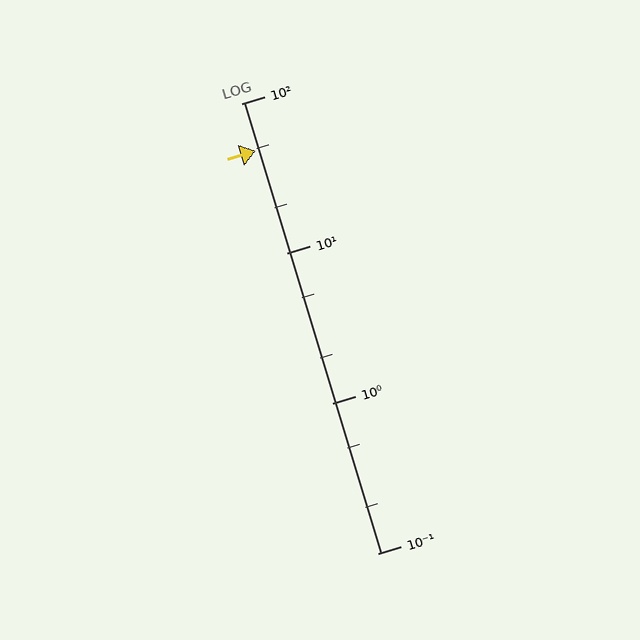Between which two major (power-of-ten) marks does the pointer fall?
The pointer is between 10 and 100.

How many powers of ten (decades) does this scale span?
The scale spans 3 decades, from 0.1 to 100.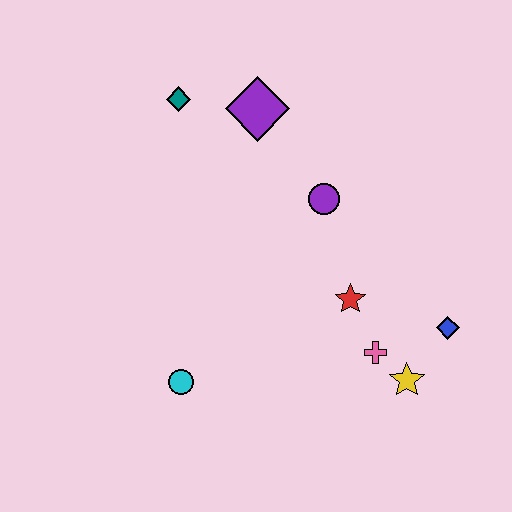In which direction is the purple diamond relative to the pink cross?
The purple diamond is above the pink cross.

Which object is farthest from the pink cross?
The teal diamond is farthest from the pink cross.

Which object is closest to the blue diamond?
The yellow star is closest to the blue diamond.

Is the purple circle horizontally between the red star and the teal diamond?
Yes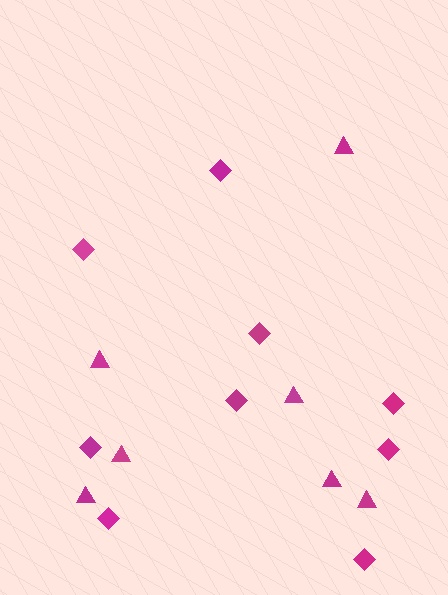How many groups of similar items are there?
There are 2 groups: one group of triangles (7) and one group of diamonds (9).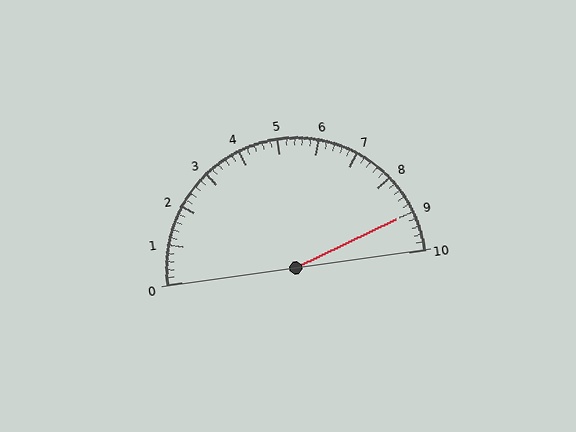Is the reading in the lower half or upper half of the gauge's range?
The reading is in the upper half of the range (0 to 10).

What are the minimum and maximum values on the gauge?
The gauge ranges from 0 to 10.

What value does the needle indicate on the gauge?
The needle indicates approximately 9.0.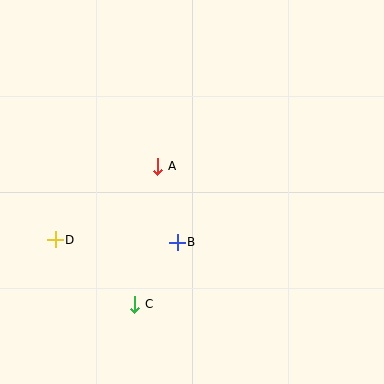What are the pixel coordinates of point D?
Point D is at (55, 240).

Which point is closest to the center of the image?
Point A at (158, 166) is closest to the center.